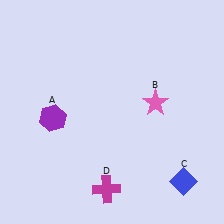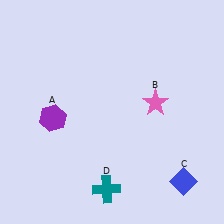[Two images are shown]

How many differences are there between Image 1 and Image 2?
There is 1 difference between the two images.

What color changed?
The cross (D) changed from magenta in Image 1 to teal in Image 2.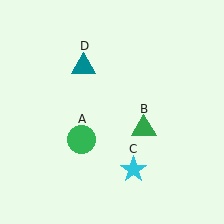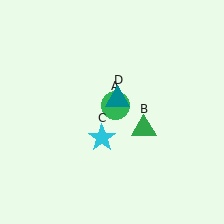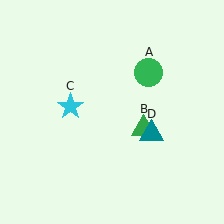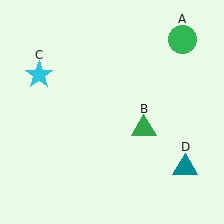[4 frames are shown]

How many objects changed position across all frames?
3 objects changed position: green circle (object A), cyan star (object C), teal triangle (object D).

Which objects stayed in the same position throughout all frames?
Green triangle (object B) remained stationary.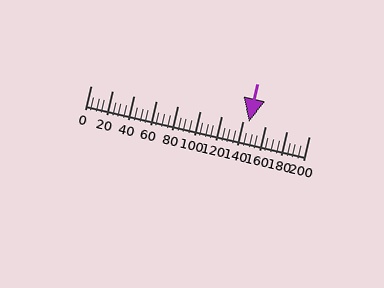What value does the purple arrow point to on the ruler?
The purple arrow points to approximately 145.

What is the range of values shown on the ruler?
The ruler shows values from 0 to 200.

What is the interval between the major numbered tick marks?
The major tick marks are spaced 20 units apart.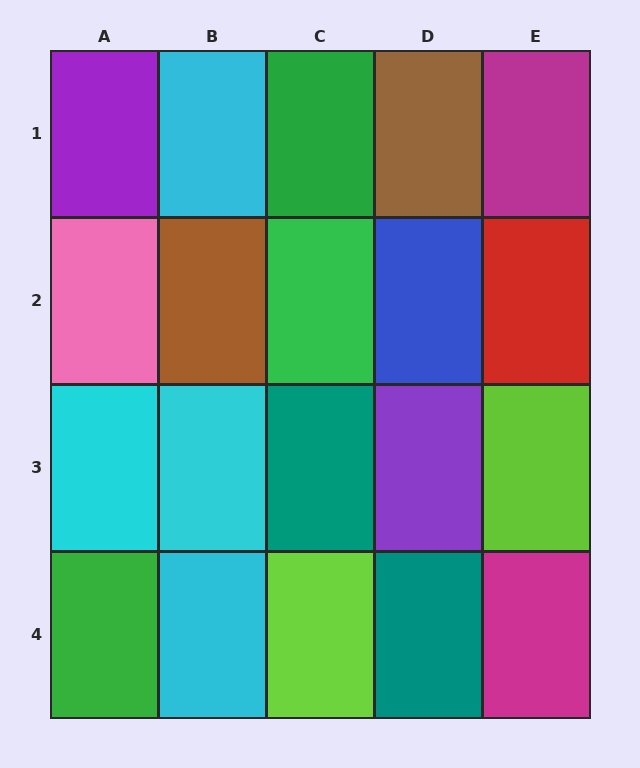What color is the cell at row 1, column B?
Cyan.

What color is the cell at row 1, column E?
Magenta.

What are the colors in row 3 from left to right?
Cyan, cyan, teal, purple, lime.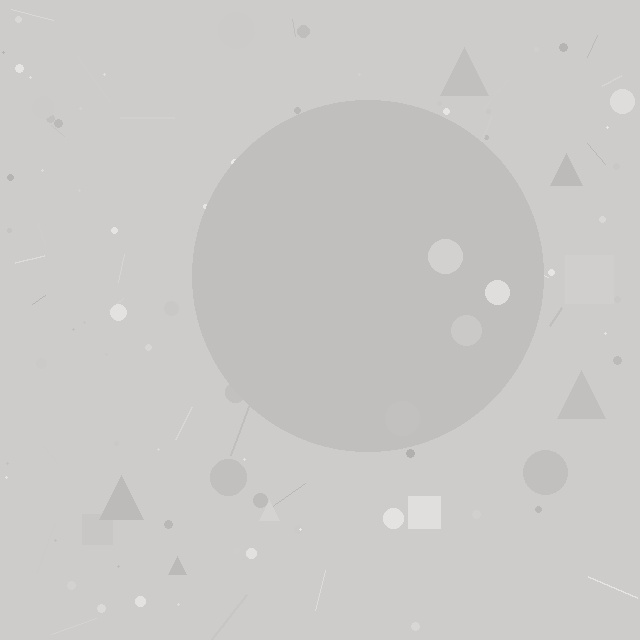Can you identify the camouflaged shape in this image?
The camouflaged shape is a circle.